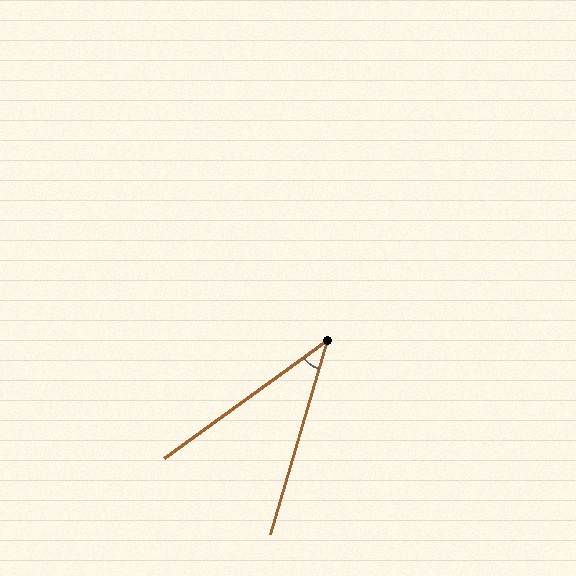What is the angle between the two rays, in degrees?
Approximately 38 degrees.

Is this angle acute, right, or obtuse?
It is acute.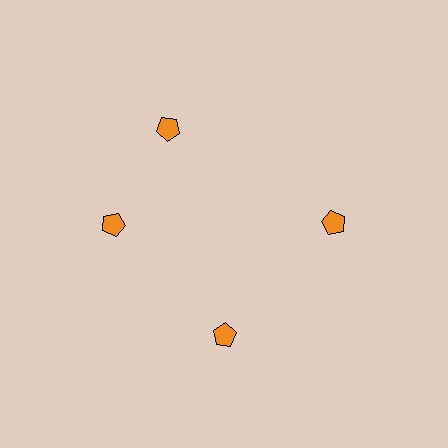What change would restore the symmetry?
The symmetry would be restored by rotating it back into even spacing with its neighbors so that all 4 pentagons sit at equal angles and equal distance from the center.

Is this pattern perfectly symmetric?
No. The 4 orange pentagons are arranged in a ring, but one element near the 12 o'clock position is rotated out of alignment along the ring, breaking the 4-fold rotational symmetry.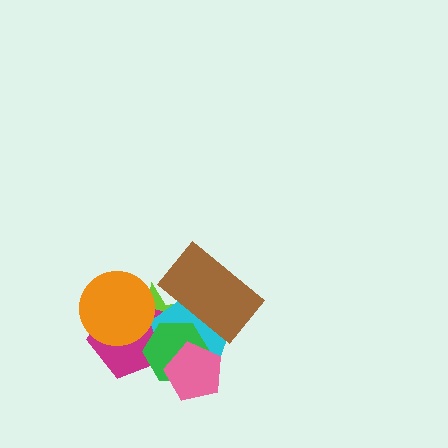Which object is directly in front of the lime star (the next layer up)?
The magenta pentagon is directly in front of the lime star.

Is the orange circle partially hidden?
No, no other shape covers it.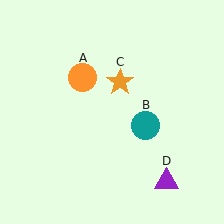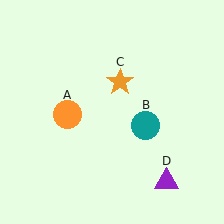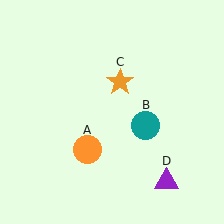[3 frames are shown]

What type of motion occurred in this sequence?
The orange circle (object A) rotated counterclockwise around the center of the scene.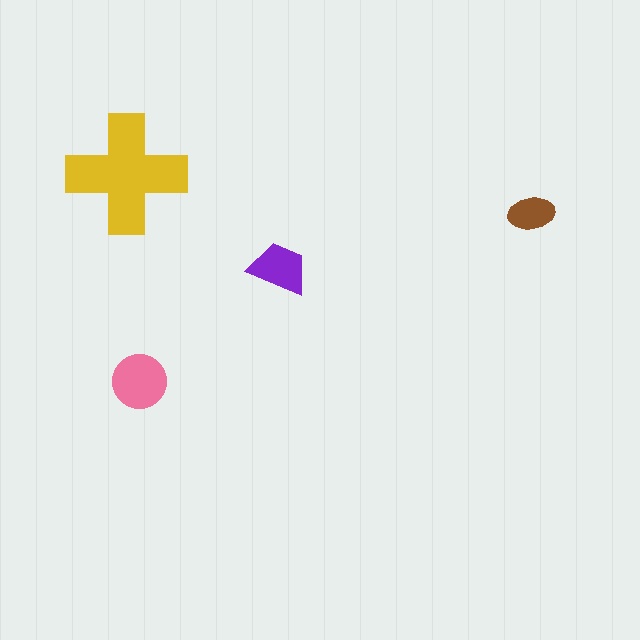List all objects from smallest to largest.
The brown ellipse, the purple trapezoid, the pink circle, the yellow cross.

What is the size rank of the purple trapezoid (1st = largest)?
3rd.